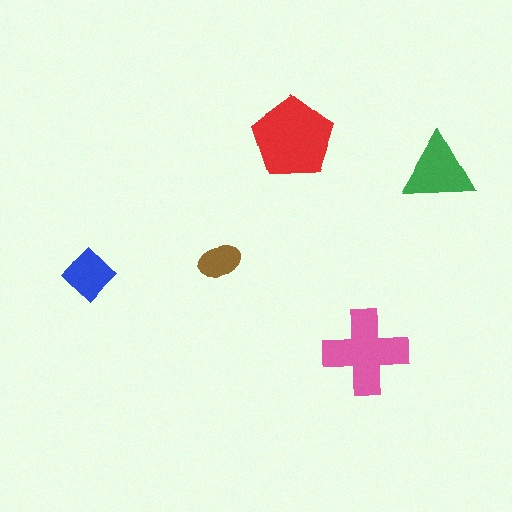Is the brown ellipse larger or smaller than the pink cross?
Smaller.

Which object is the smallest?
The brown ellipse.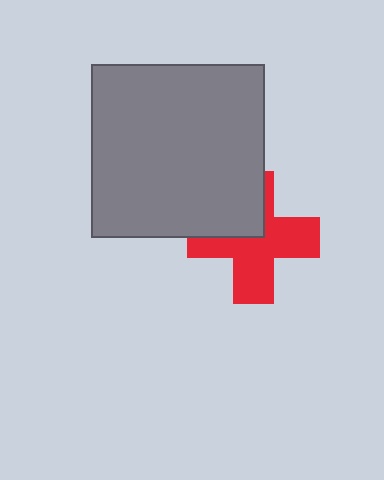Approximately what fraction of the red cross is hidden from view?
Roughly 34% of the red cross is hidden behind the gray square.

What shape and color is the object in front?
The object in front is a gray square.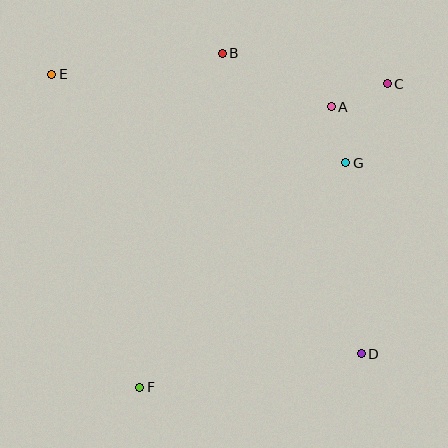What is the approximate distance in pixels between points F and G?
The distance between F and G is approximately 305 pixels.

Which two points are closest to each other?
Points A and G are closest to each other.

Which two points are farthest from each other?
Points D and E are farthest from each other.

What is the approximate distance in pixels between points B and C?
The distance between B and C is approximately 168 pixels.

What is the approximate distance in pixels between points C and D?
The distance between C and D is approximately 271 pixels.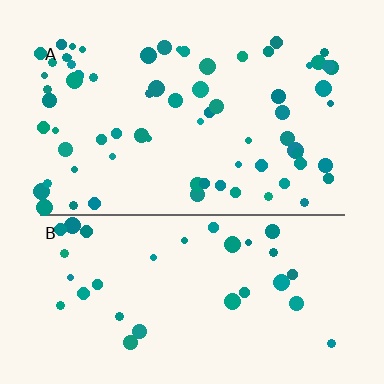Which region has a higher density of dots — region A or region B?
A (the top).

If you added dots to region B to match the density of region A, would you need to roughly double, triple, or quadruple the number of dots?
Approximately double.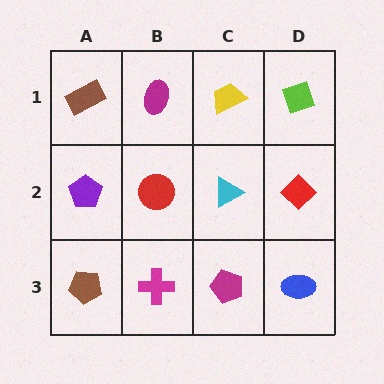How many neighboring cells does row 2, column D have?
3.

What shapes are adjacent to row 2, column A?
A brown rectangle (row 1, column A), a brown pentagon (row 3, column A), a red circle (row 2, column B).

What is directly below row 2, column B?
A magenta cross.